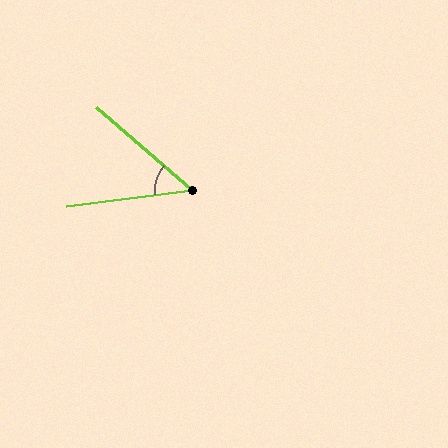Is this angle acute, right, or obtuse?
It is acute.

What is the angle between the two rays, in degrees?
Approximately 48 degrees.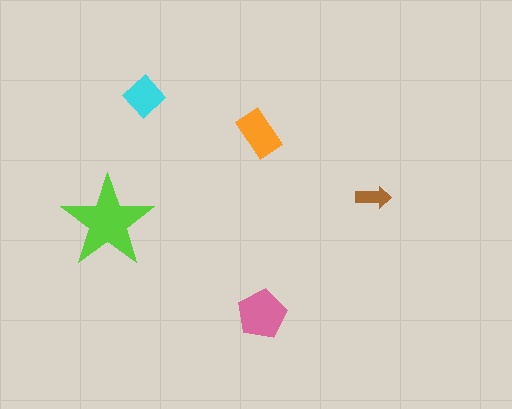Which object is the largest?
The lime star.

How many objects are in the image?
There are 5 objects in the image.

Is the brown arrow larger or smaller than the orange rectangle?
Smaller.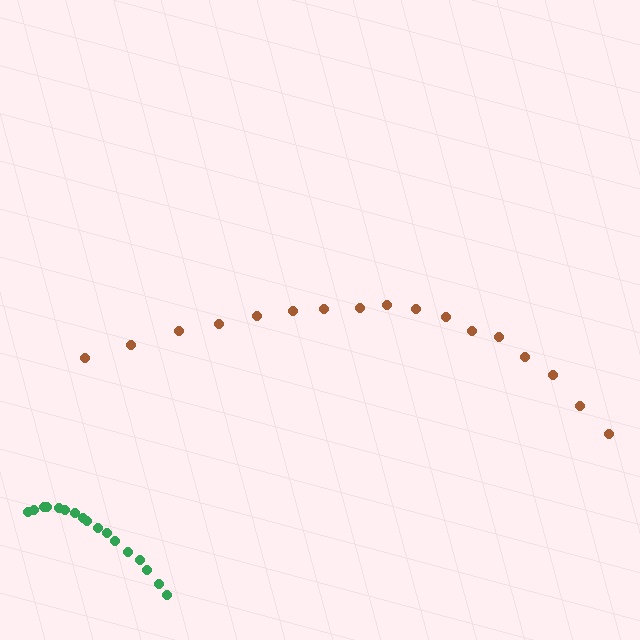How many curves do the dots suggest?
There are 2 distinct paths.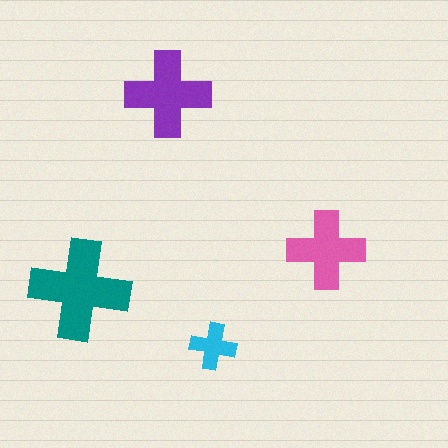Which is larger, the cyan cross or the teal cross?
The teal one.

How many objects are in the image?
There are 4 objects in the image.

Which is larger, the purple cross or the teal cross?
The teal one.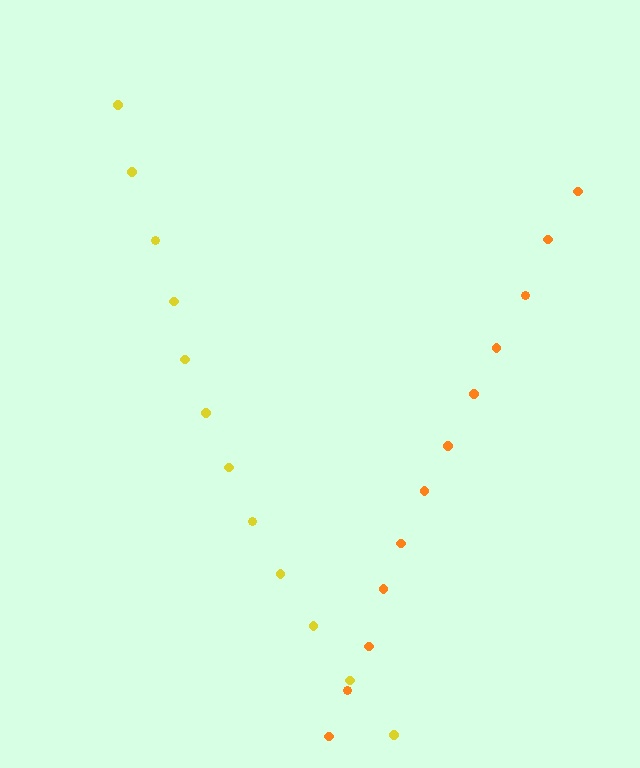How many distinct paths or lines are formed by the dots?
There are 2 distinct paths.